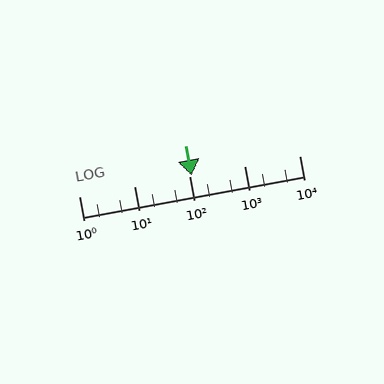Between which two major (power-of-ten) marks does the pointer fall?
The pointer is between 100 and 1000.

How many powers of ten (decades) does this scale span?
The scale spans 4 decades, from 1 to 10000.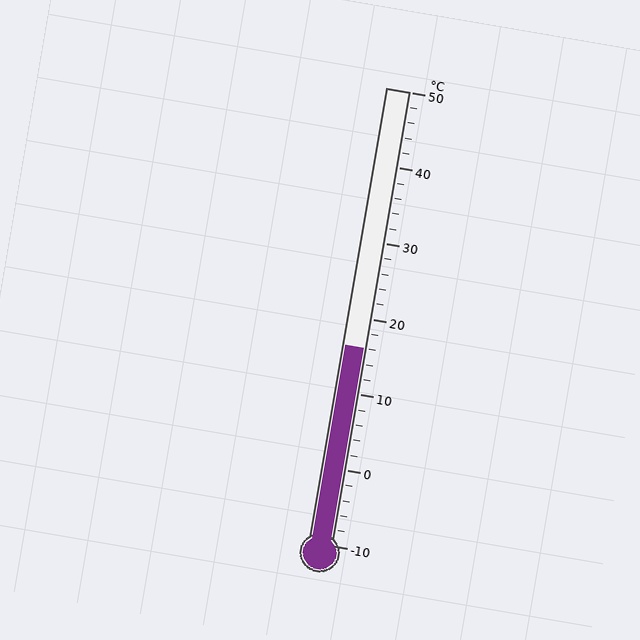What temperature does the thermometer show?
The thermometer shows approximately 16°C.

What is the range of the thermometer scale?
The thermometer scale ranges from -10°C to 50°C.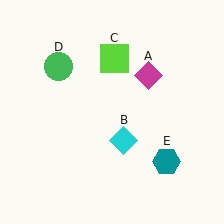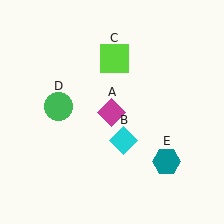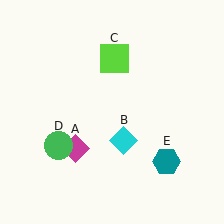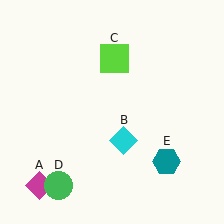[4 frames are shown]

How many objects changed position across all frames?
2 objects changed position: magenta diamond (object A), green circle (object D).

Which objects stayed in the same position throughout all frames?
Cyan diamond (object B) and lime square (object C) and teal hexagon (object E) remained stationary.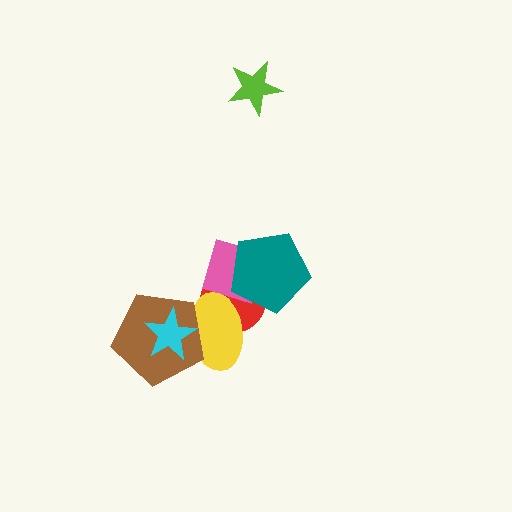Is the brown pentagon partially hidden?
Yes, it is partially covered by another shape.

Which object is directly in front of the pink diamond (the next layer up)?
The teal pentagon is directly in front of the pink diamond.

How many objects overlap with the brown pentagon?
2 objects overlap with the brown pentagon.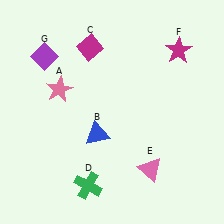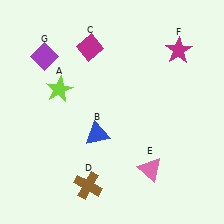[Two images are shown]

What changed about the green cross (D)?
In Image 1, D is green. In Image 2, it changed to brown.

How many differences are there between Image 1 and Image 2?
There are 2 differences between the two images.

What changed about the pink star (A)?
In Image 1, A is pink. In Image 2, it changed to lime.